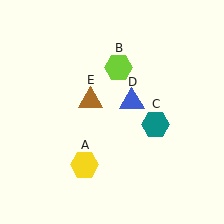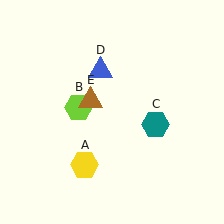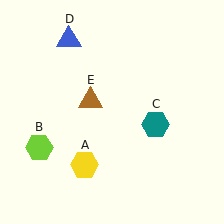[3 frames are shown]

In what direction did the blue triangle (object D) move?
The blue triangle (object D) moved up and to the left.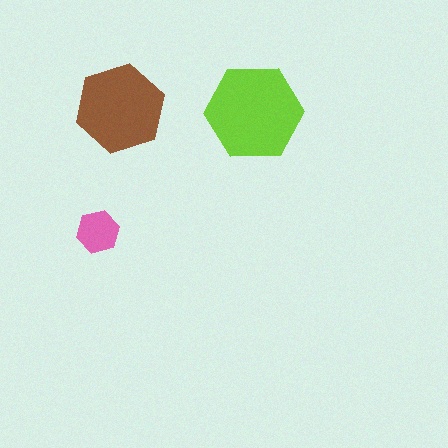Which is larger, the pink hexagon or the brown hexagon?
The brown one.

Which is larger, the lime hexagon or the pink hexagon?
The lime one.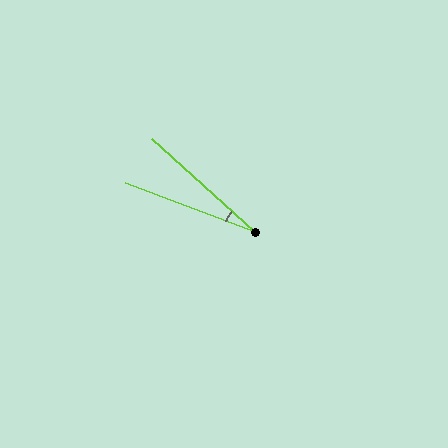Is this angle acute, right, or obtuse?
It is acute.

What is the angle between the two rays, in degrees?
Approximately 21 degrees.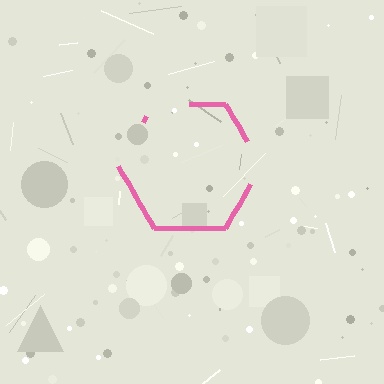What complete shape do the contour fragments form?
The contour fragments form a hexagon.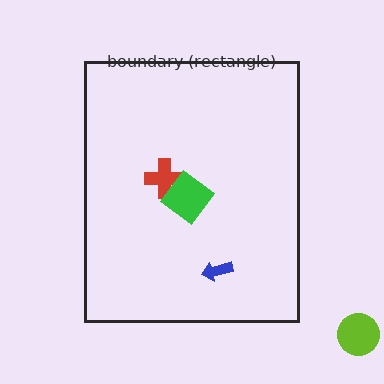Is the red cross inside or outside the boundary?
Inside.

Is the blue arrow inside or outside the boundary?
Inside.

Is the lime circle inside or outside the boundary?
Outside.